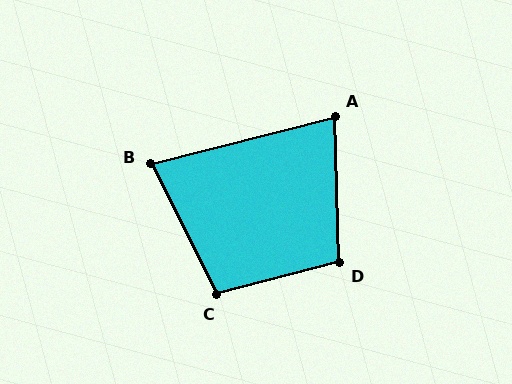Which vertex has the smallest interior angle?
B, at approximately 77 degrees.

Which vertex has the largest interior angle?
D, at approximately 103 degrees.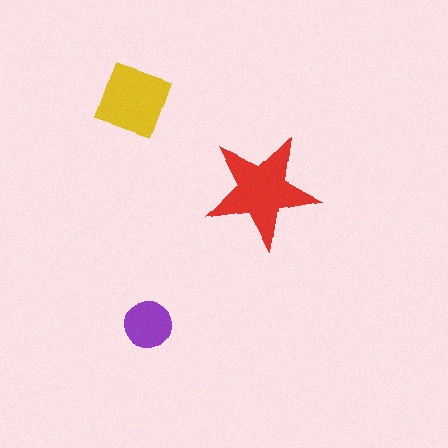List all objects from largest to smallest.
The red star, the yellow diamond, the purple circle.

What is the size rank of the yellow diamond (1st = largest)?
2nd.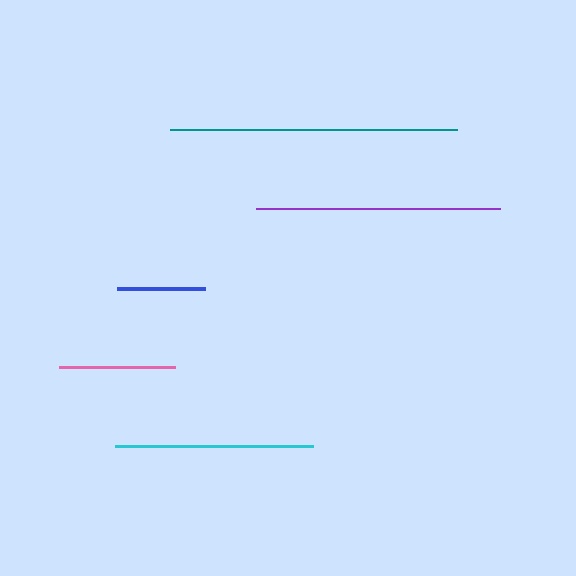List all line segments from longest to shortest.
From longest to shortest: teal, purple, cyan, pink, blue.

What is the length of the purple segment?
The purple segment is approximately 243 pixels long.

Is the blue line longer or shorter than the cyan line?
The cyan line is longer than the blue line.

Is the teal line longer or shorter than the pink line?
The teal line is longer than the pink line.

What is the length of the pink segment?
The pink segment is approximately 116 pixels long.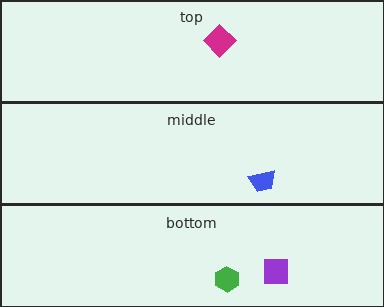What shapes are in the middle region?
The blue trapezoid.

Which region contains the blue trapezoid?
The middle region.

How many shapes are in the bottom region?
2.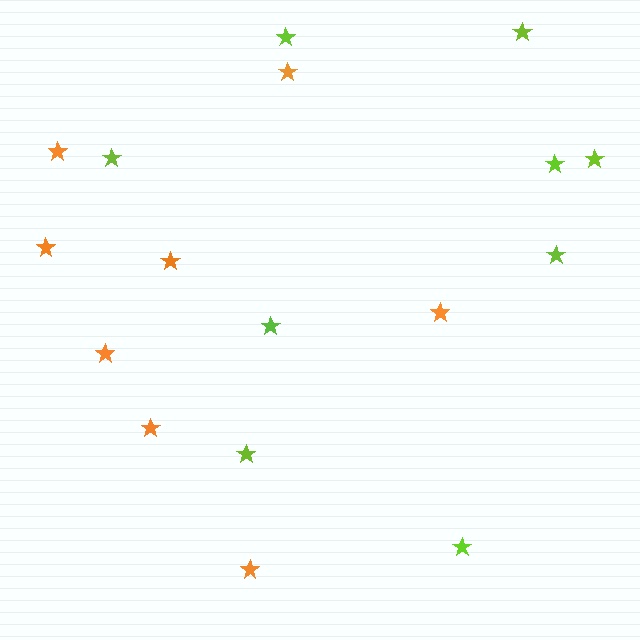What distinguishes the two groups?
There are 2 groups: one group of lime stars (9) and one group of orange stars (8).